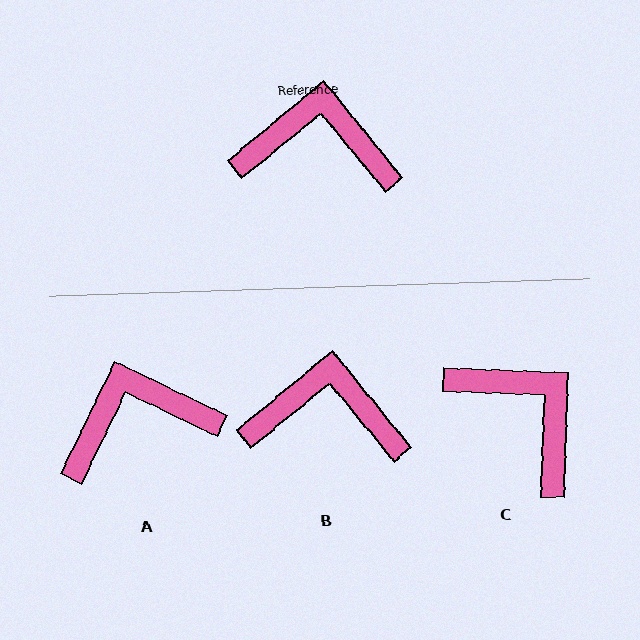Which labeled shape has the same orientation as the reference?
B.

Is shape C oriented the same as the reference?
No, it is off by about 42 degrees.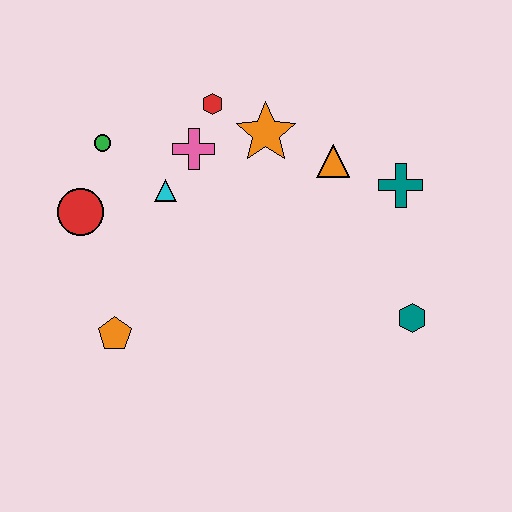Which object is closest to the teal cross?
The orange triangle is closest to the teal cross.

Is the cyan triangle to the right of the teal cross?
No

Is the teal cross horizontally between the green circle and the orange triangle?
No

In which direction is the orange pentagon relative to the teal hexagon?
The orange pentagon is to the left of the teal hexagon.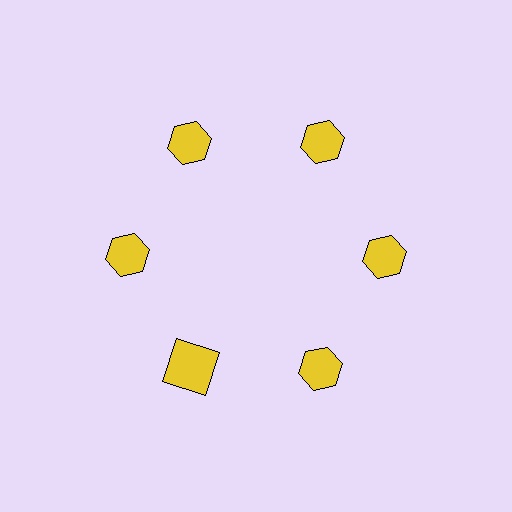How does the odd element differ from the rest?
It has a different shape: square instead of hexagon.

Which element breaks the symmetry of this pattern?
The yellow square at roughly the 7 o'clock position breaks the symmetry. All other shapes are yellow hexagons.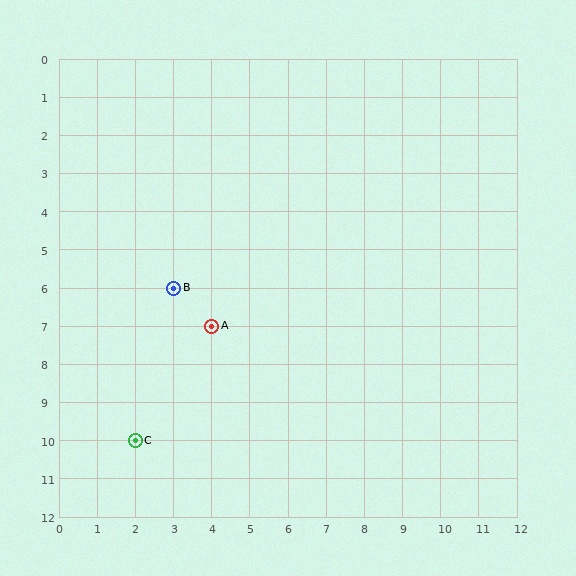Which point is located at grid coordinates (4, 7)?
Point A is at (4, 7).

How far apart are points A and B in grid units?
Points A and B are 1 column and 1 row apart (about 1.4 grid units diagonally).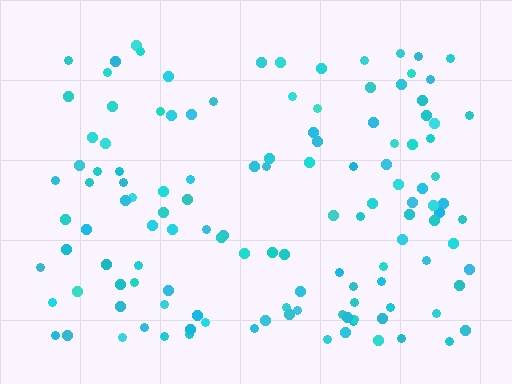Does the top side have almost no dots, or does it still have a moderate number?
Still a moderate number, just noticeably fewer than the bottom.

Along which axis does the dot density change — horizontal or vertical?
Vertical.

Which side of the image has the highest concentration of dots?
The bottom.